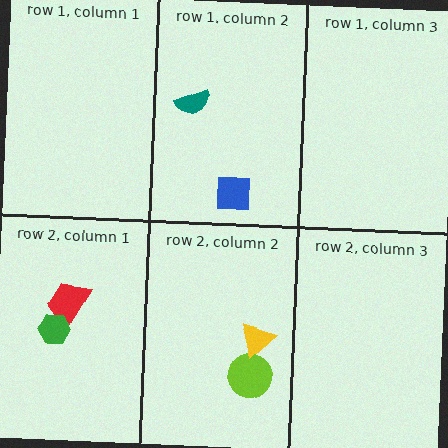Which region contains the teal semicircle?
The row 1, column 2 region.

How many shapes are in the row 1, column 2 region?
2.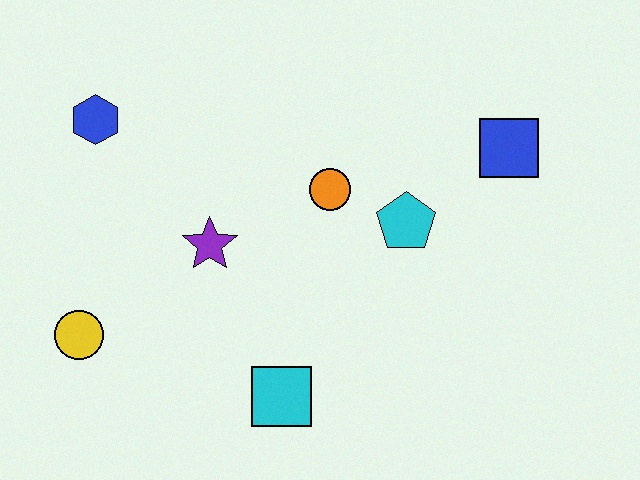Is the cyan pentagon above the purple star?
Yes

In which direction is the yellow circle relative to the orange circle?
The yellow circle is to the left of the orange circle.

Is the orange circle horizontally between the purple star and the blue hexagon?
No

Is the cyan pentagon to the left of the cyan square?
No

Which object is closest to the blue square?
The cyan pentagon is closest to the blue square.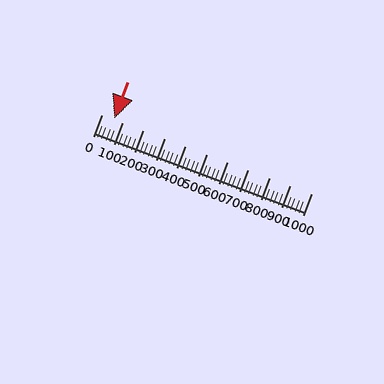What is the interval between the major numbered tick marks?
The major tick marks are spaced 100 units apart.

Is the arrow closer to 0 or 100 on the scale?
The arrow is closer to 100.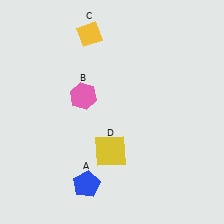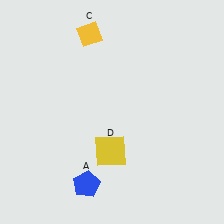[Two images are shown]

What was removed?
The pink hexagon (B) was removed in Image 2.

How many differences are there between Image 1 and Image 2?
There is 1 difference between the two images.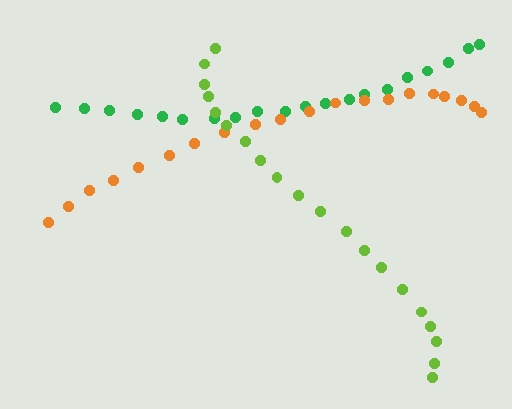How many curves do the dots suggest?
There are 3 distinct paths.